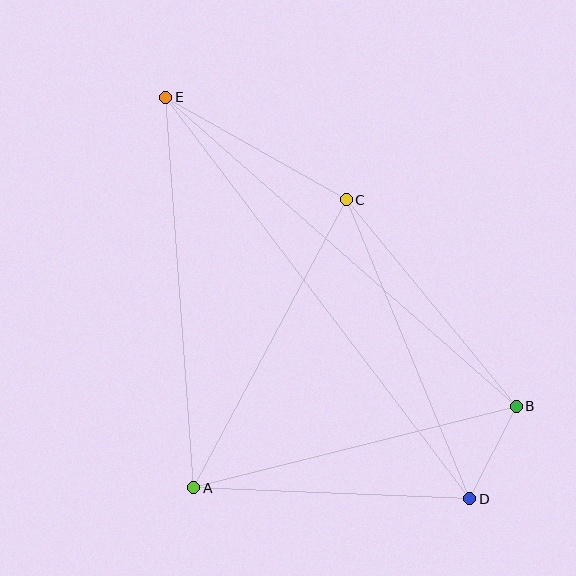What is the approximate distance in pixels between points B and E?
The distance between B and E is approximately 468 pixels.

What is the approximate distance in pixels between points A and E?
The distance between A and E is approximately 392 pixels.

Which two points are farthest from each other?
Points D and E are farthest from each other.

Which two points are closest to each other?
Points B and D are closest to each other.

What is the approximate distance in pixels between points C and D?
The distance between C and D is approximately 324 pixels.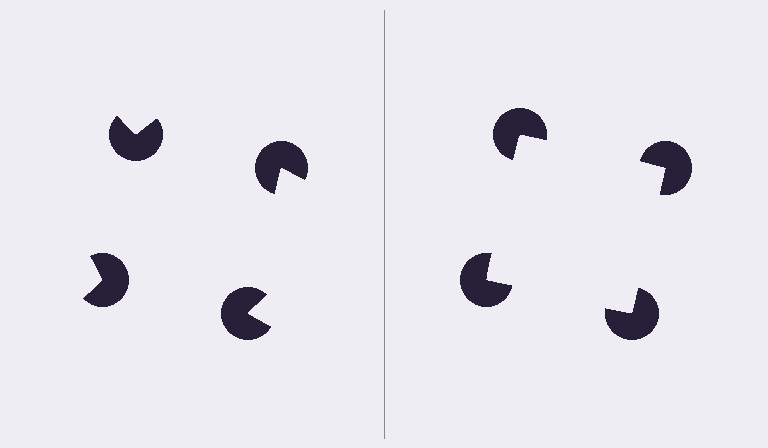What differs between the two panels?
The pac-man discs are positioned identically on both sides; only the wedge orientations differ. On the right they align to a square; on the left they are misaligned.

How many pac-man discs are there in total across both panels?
8 — 4 on each side.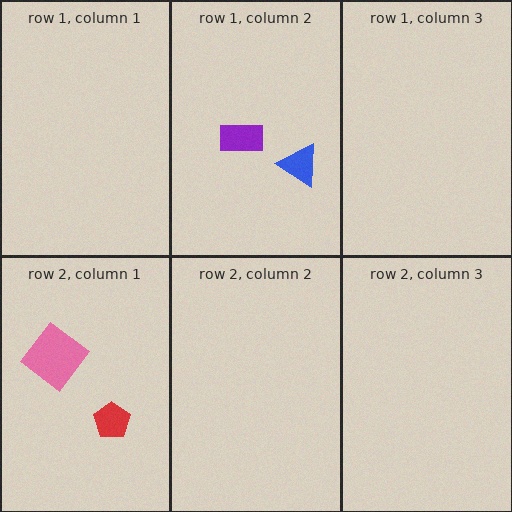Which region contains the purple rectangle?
The row 1, column 2 region.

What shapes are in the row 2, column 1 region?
The red pentagon, the pink diamond.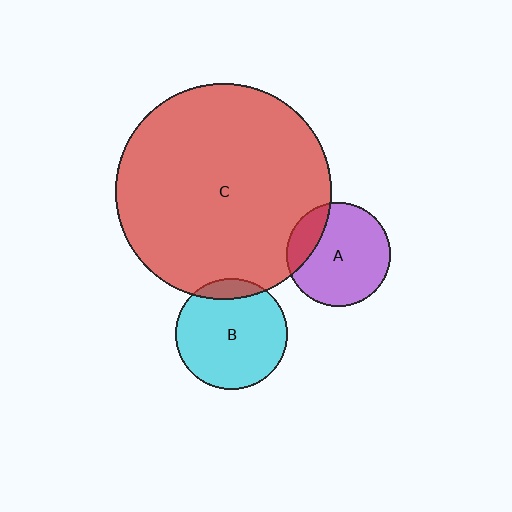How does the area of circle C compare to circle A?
Approximately 4.4 times.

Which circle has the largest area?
Circle C (red).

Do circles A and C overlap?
Yes.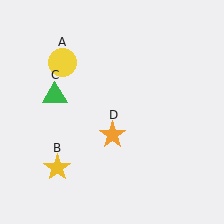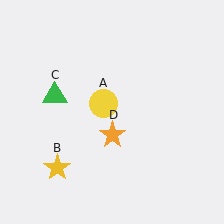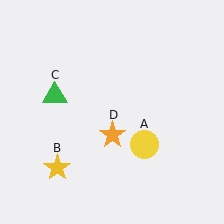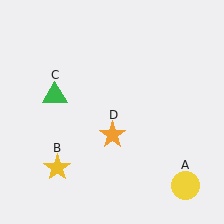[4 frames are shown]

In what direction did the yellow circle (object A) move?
The yellow circle (object A) moved down and to the right.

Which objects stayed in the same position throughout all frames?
Yellow star (object B) and green triangle (object C) and orange star (object D) remained stationary.